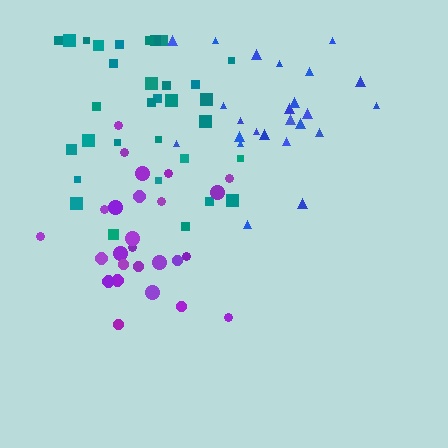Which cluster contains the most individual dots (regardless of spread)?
Teal (32).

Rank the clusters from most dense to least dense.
purple, blue, teal.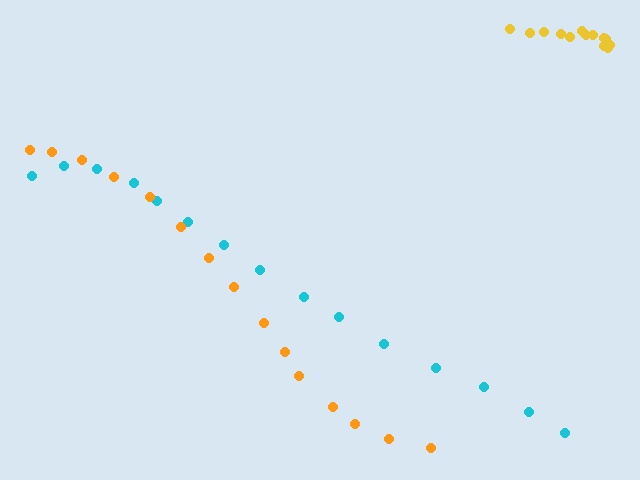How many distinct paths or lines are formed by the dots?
There are 3 distinct paths.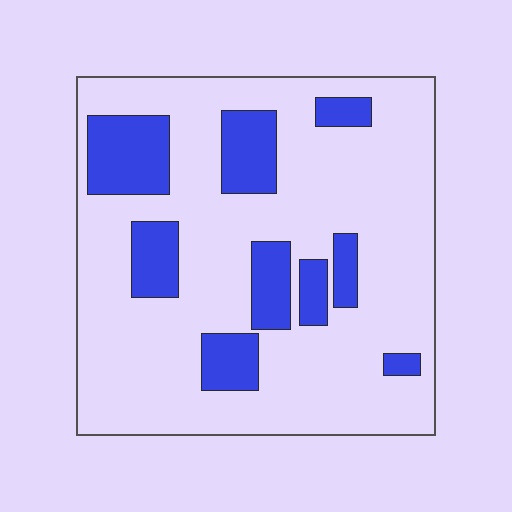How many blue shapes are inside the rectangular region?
9.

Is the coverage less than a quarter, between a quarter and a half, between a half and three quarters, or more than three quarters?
Less than a quarter.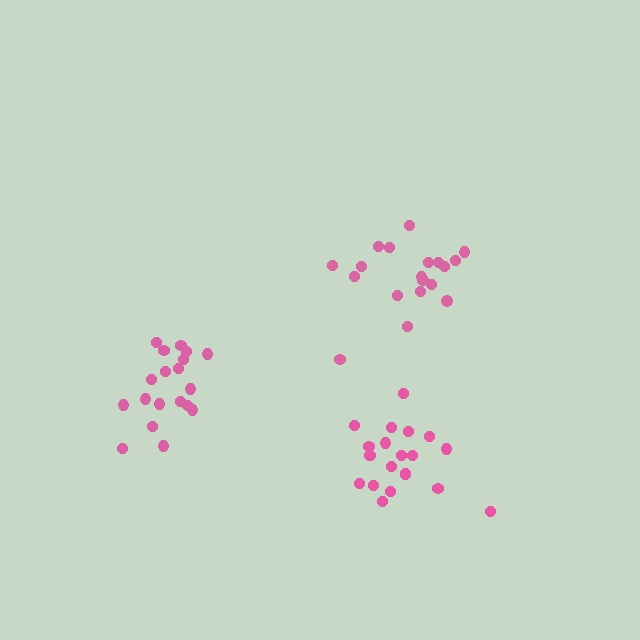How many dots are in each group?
Group 1: 19 dots, Group 2: 21 dots, Group 3: 19 dots (59 total).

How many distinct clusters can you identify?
There are 3 distinct clusters.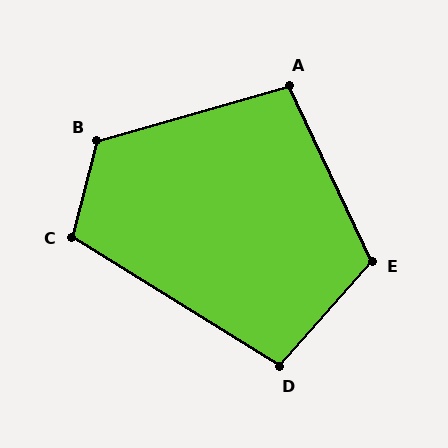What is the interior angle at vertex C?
Approximately 108 degrees (obtuse).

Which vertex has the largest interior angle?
B, at approximately 120 degrees.